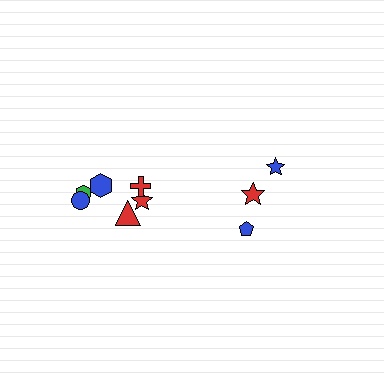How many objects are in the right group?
There are 3 objects.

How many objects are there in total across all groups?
There are 9 objects.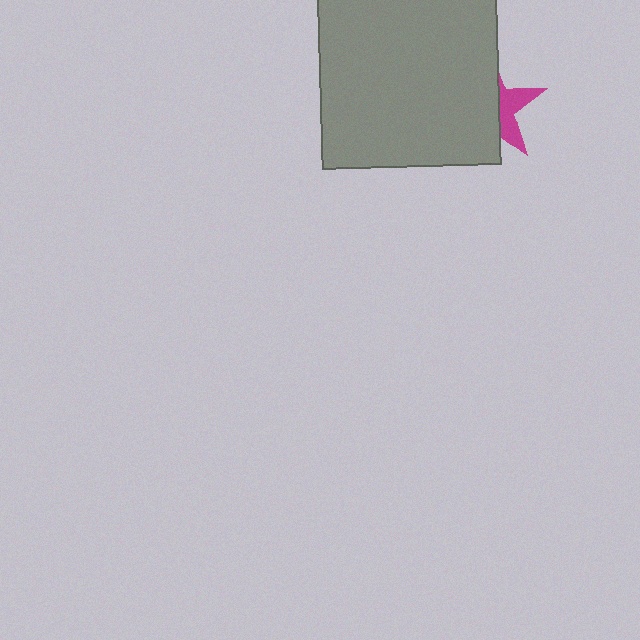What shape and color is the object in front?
The object in front is a gray rectangle.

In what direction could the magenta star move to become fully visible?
The magenta star could move right. That would shift it out from behind the gray rectangle entirely.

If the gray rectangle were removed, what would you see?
You would see the complete magenta star.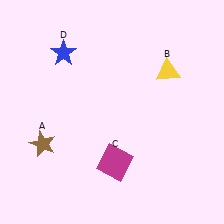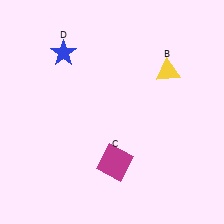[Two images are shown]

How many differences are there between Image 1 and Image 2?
There is 1 difference between the two images.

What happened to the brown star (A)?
The brown star (A) was removed in Image 2. It was in the bottom-left area of Image 1.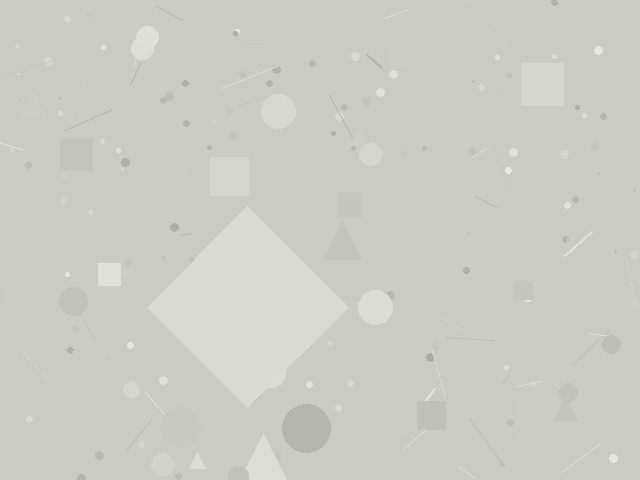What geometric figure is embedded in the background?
A diamond is embedded in the background.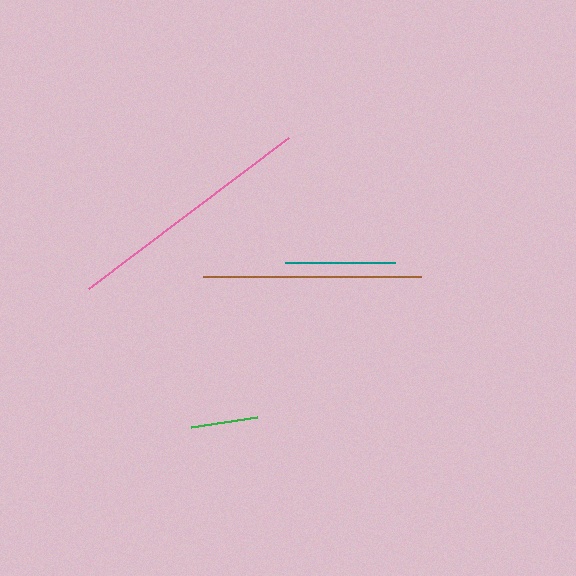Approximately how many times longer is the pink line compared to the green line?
The pink line is approximately 3.8 times the length of the green line.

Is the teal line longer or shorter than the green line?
The teal line is longer than the green line.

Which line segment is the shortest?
The green line is the shortest at approximately 67 pixels.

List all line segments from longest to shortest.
From longest to shortest: pink, brown, teal, green.